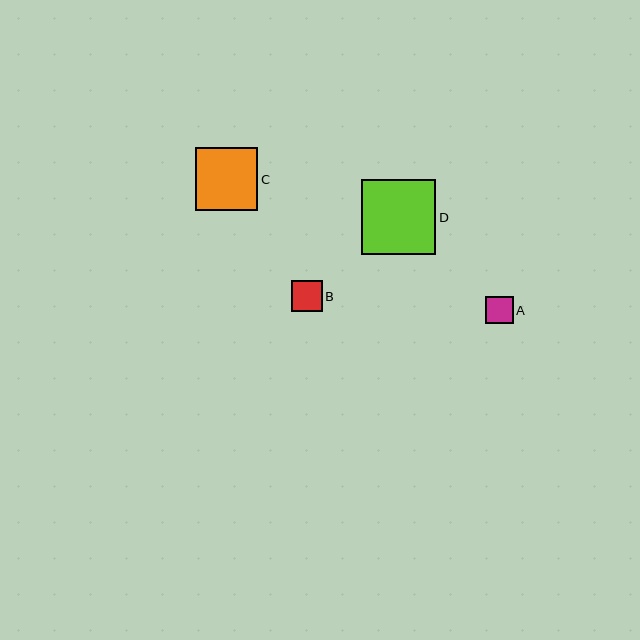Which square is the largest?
Square D is the largest with a size of approximately 74 pixels.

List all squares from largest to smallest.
From largest to smallest: D, C, B, A.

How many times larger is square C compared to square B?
Square C is approximately 2.0 times the size of square B.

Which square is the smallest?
Square A is the smallest with a size of approximately 28 pixels.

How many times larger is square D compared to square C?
Square D is approximately 1.2 times the size of square C.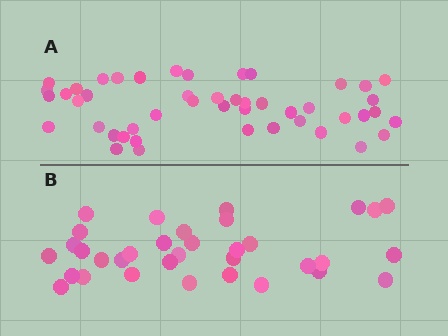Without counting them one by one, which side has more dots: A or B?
Region A (the top region) has more dots.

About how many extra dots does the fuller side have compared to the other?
Region A has approximately 15 more dots than region B.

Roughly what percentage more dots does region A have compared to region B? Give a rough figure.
About 40% more.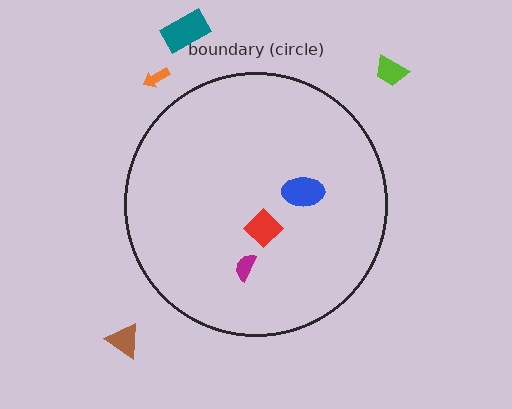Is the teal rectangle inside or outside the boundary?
Outside.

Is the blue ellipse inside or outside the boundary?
Inside.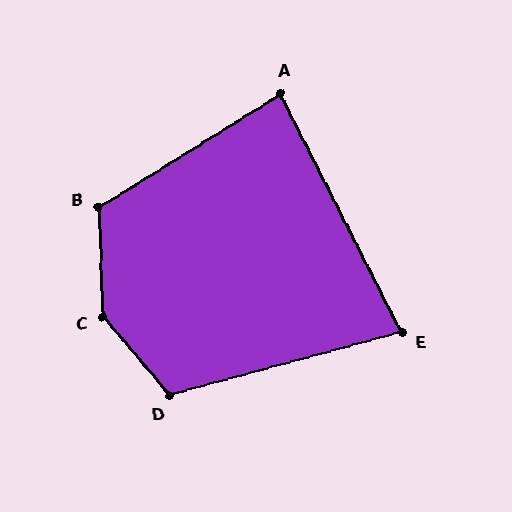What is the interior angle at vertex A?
Approximately 85 degrees (acute).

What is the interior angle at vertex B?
Approximately 120 degrees (obtuse).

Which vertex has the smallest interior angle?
E, at approximately 78 degrees.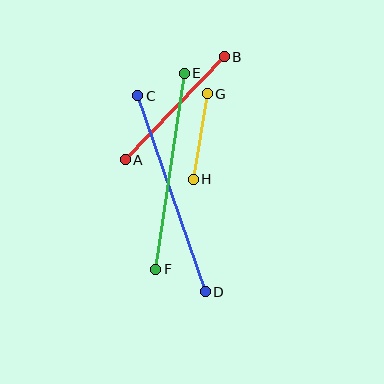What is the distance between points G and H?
The distance is approximately 87 pixels.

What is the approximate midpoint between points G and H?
The midpoint is at approximately (200, 136) pixels.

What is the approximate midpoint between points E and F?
The midpoint is at approximately (170, 171) pixels.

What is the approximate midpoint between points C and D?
The midpoint is at approximately (172, 194) pixels.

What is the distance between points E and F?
The distance is approximately 198 pixels.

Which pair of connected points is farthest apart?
Points C and D are farthest apart.